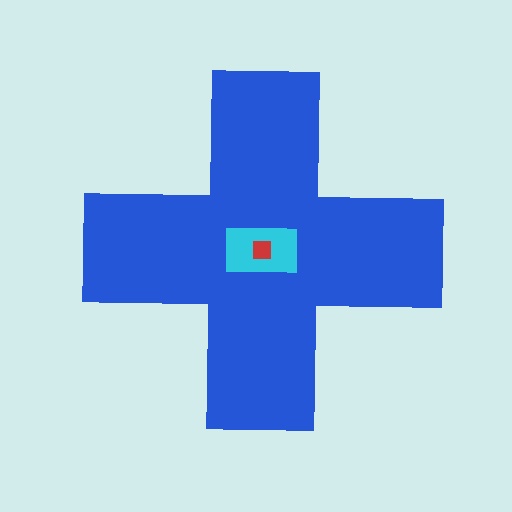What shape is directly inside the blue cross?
The cyan rectangle.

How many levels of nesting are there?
3.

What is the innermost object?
The red square.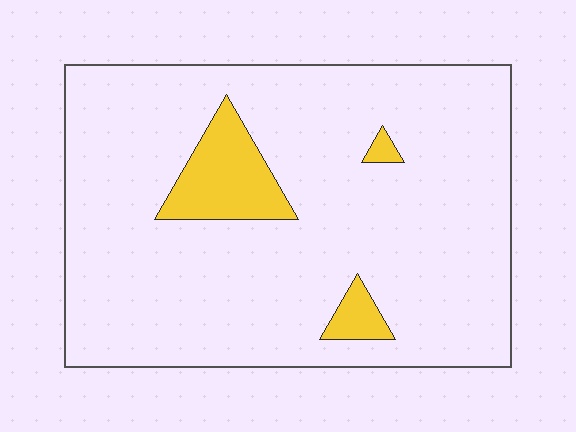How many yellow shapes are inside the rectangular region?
3.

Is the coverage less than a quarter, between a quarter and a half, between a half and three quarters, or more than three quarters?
Less than a quarter.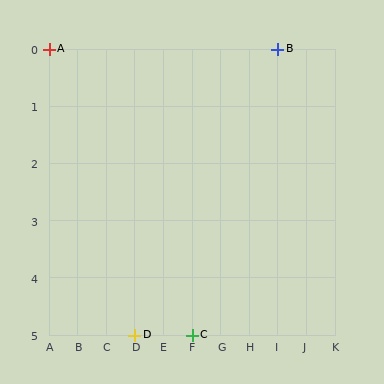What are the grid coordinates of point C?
Point C is at grid coordinates (F, 5).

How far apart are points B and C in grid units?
Points B and C are 3 columns and 5 rows apart (about 5.8 grid units diagonally).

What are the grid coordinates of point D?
Point D is at grid coordinates (D, 5).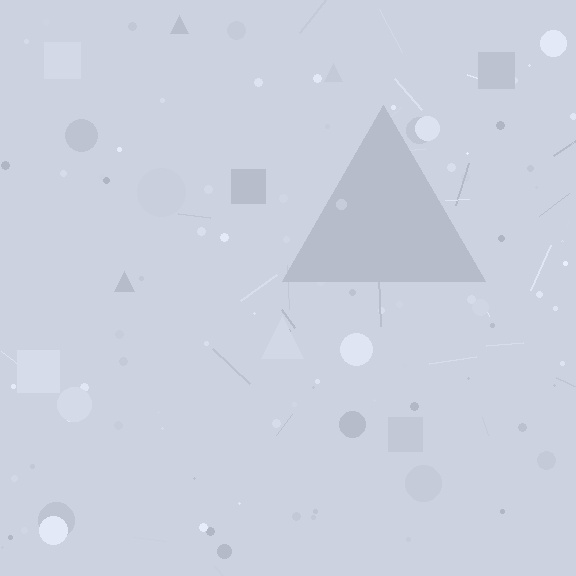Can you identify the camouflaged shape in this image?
The camouflaged shape is a triangle.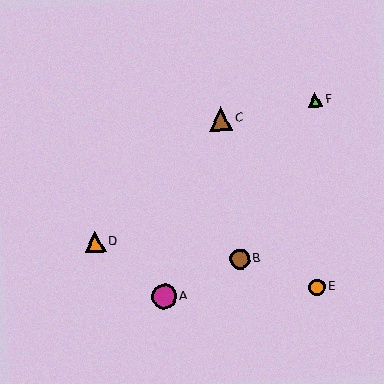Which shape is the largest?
The magenta circle (labeled A) is the largest.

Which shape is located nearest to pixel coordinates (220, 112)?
The brown triangle (labeled C) at (221, 119) is nearest to that location.